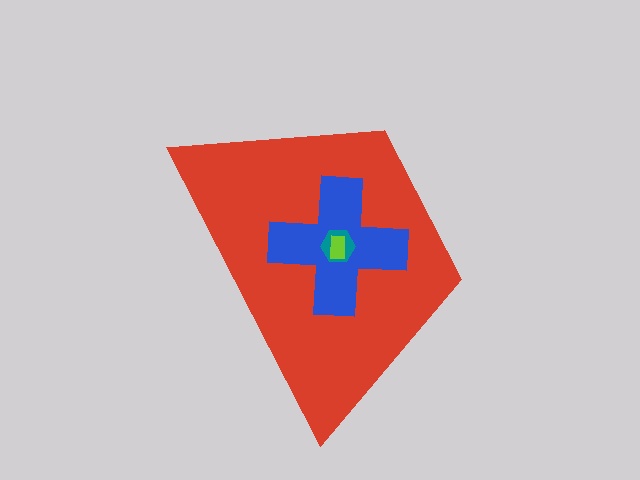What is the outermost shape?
The red trapezoid.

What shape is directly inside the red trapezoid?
The blue cross.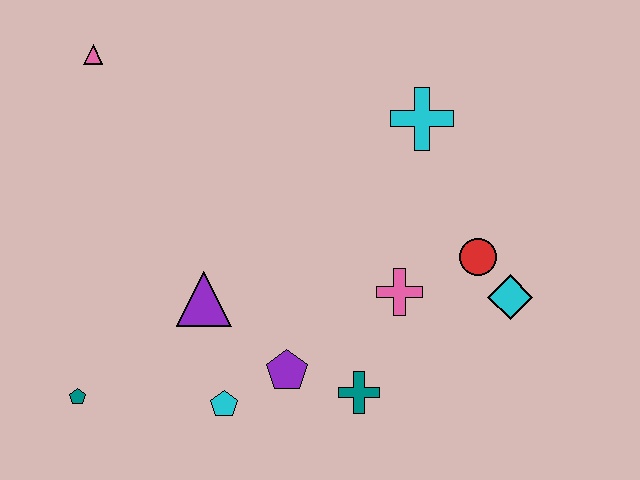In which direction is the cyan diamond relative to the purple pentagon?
The cyan diamond is to the right of the purple pentagon.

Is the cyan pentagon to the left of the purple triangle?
No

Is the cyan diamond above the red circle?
No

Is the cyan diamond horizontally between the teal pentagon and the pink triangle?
No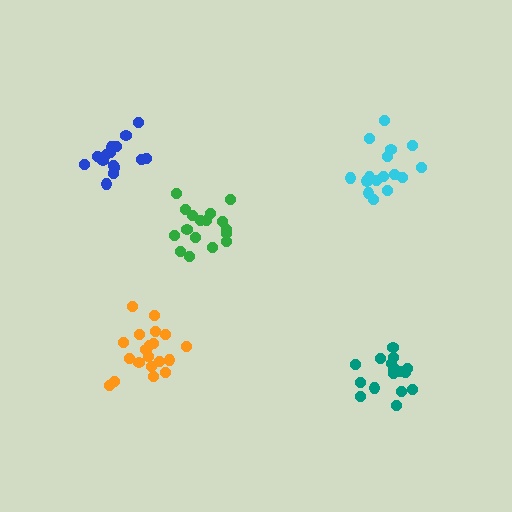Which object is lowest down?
The teal cluster is bottommost.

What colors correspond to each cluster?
The clusters are colored: cyan, teal, orange, blue, green.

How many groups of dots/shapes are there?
There are 5 groups.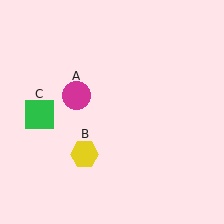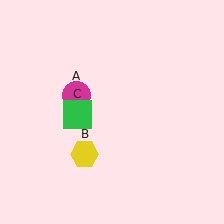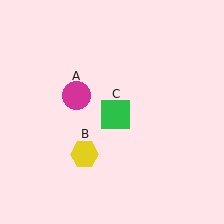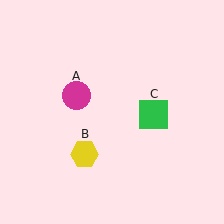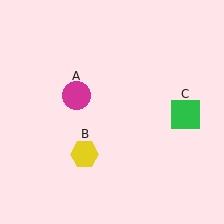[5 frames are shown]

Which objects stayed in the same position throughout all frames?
Magenta circle (object A) and yellow hexagon (object B) remained stationary.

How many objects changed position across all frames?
1 object changed position: green square (object C).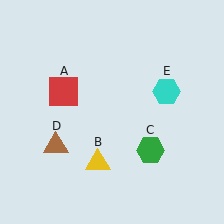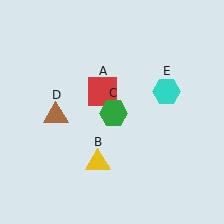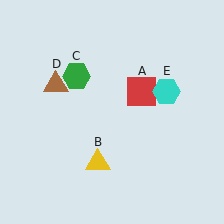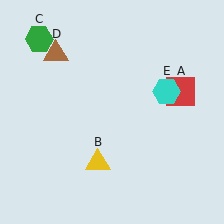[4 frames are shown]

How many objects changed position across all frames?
3 objects changed position: red square (object A), green hexagon (object C), brown triangle (object D).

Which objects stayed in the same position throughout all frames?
Yellow triangle (object B) and cyan hexagon (object E) remained stationary.